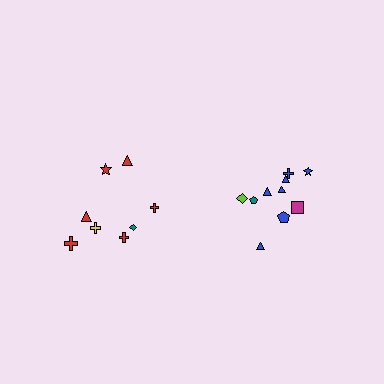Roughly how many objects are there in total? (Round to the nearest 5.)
Roughly 20 objects in total.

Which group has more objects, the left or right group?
The right group.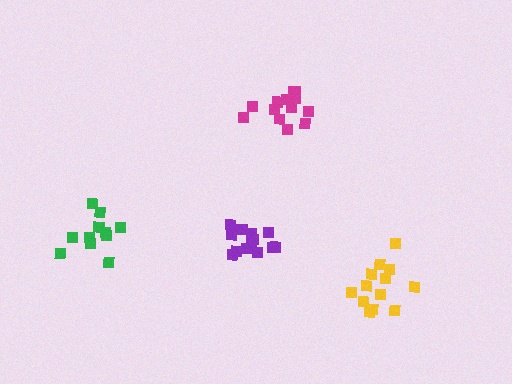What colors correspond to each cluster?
The clusters are colored: yellow, green, magenta, purple.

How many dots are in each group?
Group 1: 13 dots, Group 2: 12 dots, Group 3: 13 dots, Group 4: 14 dots (52 total).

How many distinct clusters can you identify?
There are 4 distinct clusters.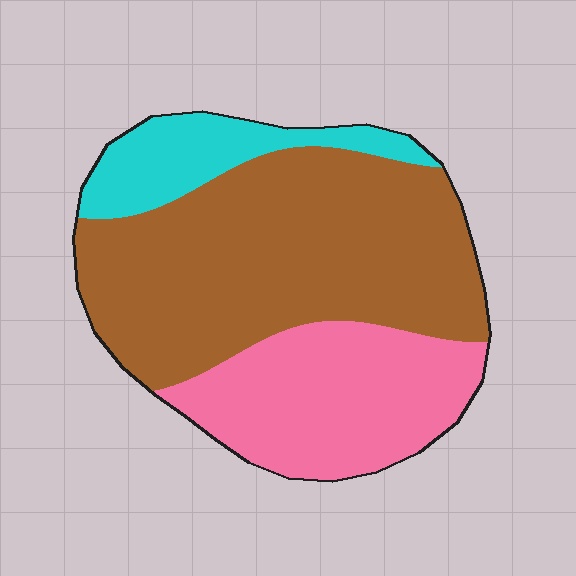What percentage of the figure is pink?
Pink takes up about one third (1/3) of the figure.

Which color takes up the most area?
Brown, at roughly 55%.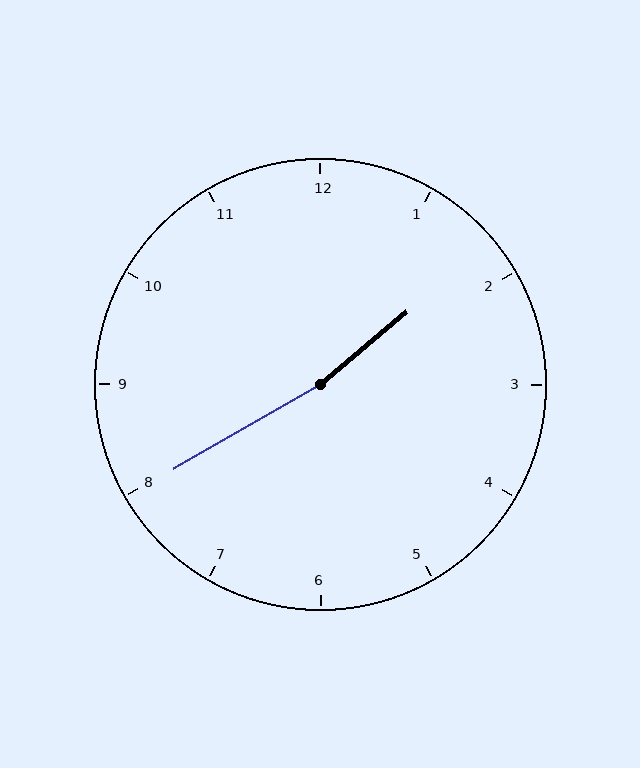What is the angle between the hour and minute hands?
Approximately 170 degrees.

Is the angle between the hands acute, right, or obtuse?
It is obtuse.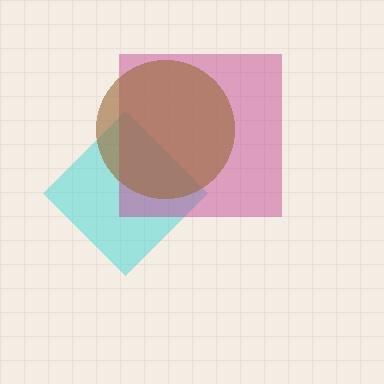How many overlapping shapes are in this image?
There are 3 overlapping shapes in the image.